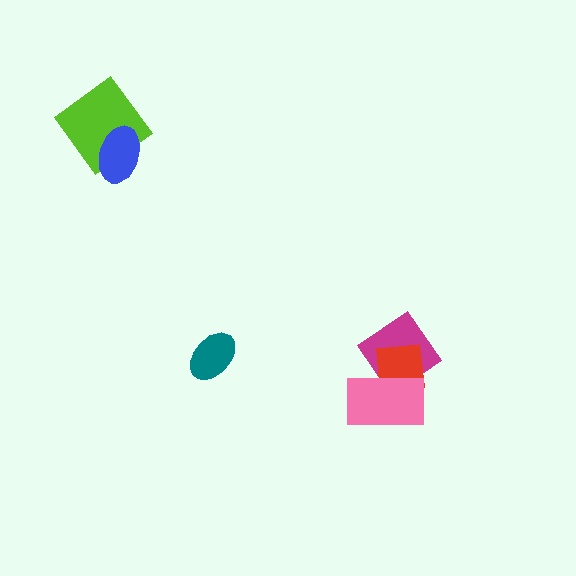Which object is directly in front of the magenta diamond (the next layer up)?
The red square is directly in front of the magenta diamond.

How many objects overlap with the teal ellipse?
0 objects overlap with the teal ellipse.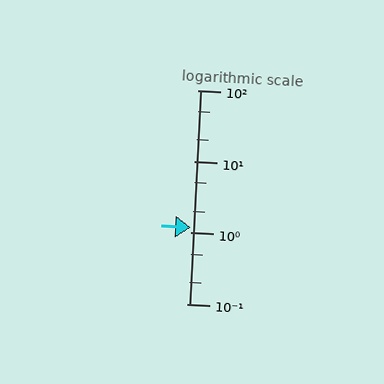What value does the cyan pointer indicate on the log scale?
The pointer indicates approximately 1.2.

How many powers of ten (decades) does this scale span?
The scale spans 3 decades, from 0.1 to 100.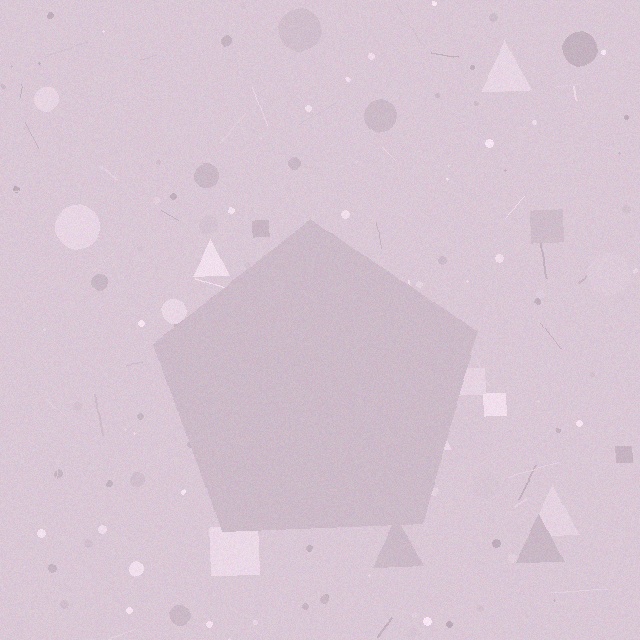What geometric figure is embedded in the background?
A pentagon is embedded in the background.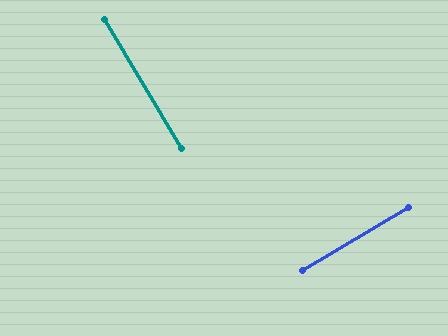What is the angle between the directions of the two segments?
Approximately 90 degrees.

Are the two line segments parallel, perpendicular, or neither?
Perpendicular — they meet at approximately 90°.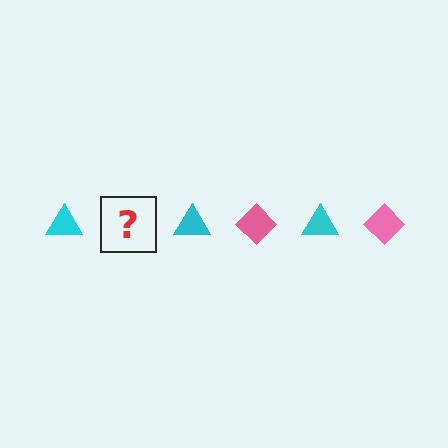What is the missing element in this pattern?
The missing element is a pink diamond.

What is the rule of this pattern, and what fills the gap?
The rule is that the pattern alternates between cyan triangle and pink diamond. The gap should be filled with a pink diamond.